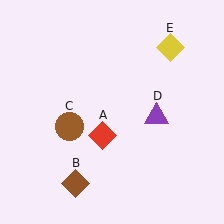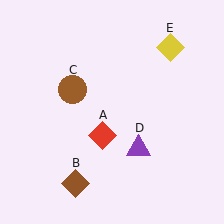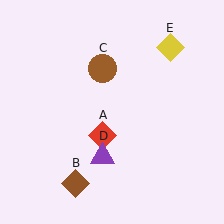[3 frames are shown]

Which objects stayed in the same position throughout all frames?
Red diamond (object A) and brown diamond (object B) and yellow diamond (object E) remained stationary.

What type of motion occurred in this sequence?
The brown circle (object C), purple triangle (object D) rotated clockwise around the center of the scene.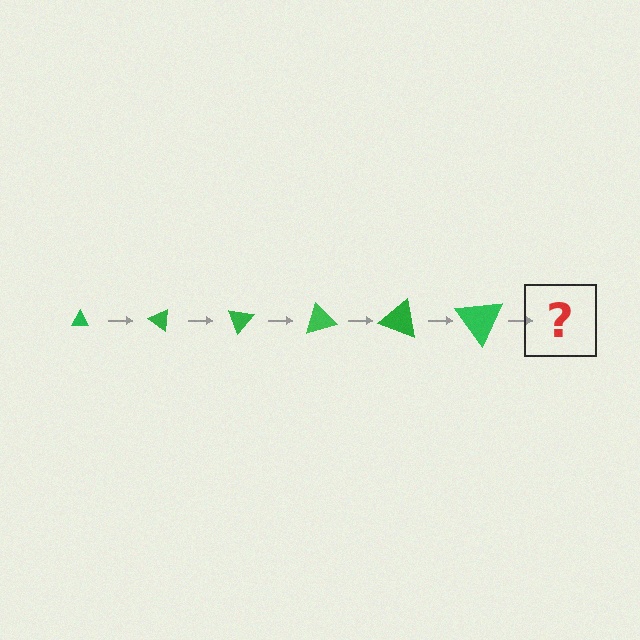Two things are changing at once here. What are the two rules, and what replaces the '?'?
The two rules are that the triangle grows larger each step and it rotates 35 degrees each step. The '?' should be a triangle, larger than the previous one and rotated 210 degrees from the start.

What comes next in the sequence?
The next element should be a triangle, larger than the previous one and rotated 210 degrees from the start.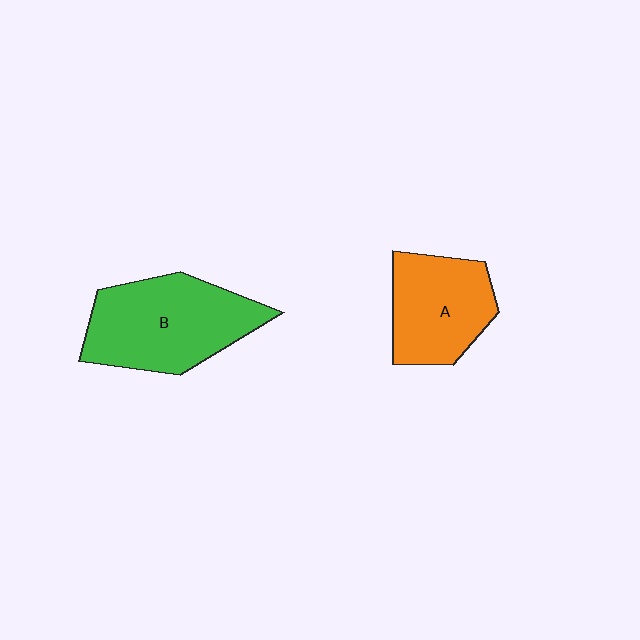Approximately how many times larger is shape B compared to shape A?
Approximately 1.3 times.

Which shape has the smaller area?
Shape A (orange).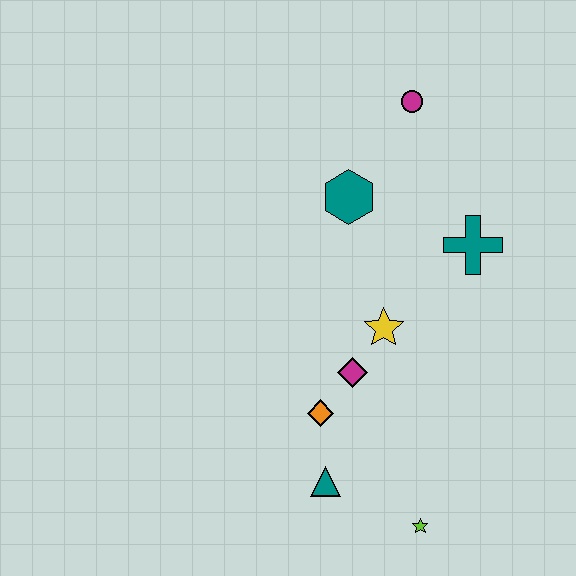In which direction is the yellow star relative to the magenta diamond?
The yellow star is above the magenta diamond.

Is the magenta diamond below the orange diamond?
No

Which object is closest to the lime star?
The teal triangle is closest to the lime star.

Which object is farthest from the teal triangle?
The magenta circle is farthest from the teal triangle.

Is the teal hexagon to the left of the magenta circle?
Yes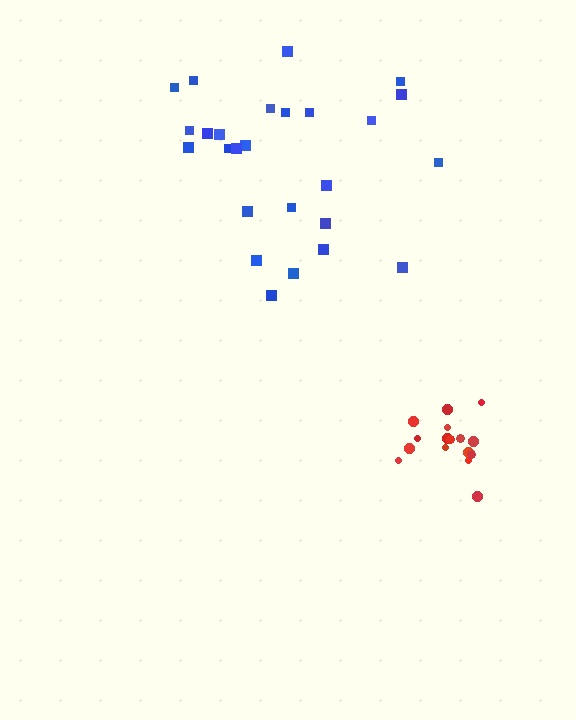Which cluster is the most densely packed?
Red.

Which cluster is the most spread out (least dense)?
Blue.